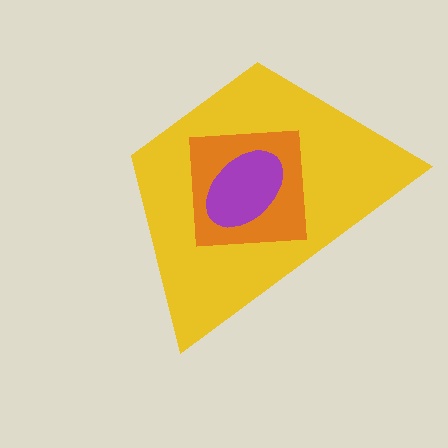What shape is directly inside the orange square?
The purple ellipse.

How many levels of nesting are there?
3.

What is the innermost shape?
The purple ellipse.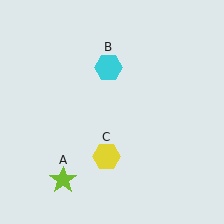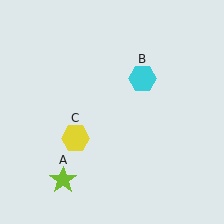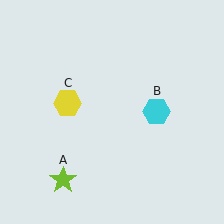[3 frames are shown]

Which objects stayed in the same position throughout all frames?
Lime star (object A) remained stationary.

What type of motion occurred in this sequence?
The cyan hexagon (object B), yellow hexagon (object C) rotated clockwise around the center of the scene.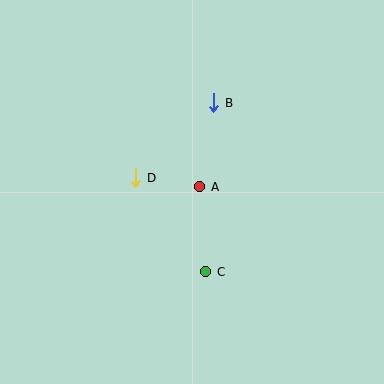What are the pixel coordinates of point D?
Point D is at (136, 178).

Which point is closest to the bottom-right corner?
Point C is closest to the bottom-right corner.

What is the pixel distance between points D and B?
The distance between D and B is 108 pixels.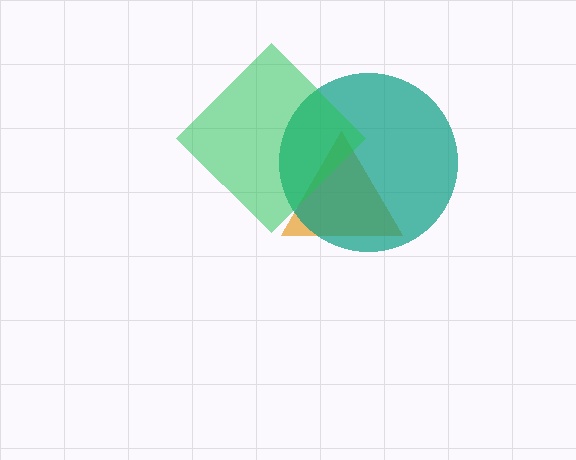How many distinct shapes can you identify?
There are 3 distinct shapes: an orange triangle, a teal circle, a green diamond.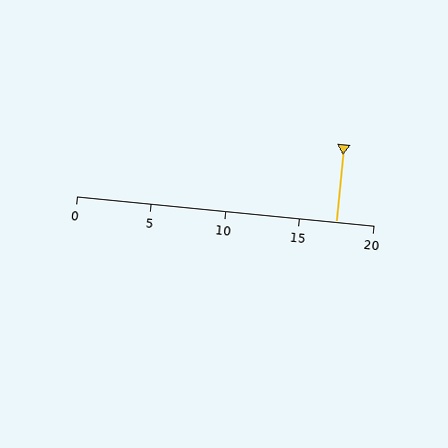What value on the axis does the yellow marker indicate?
The marker indicates approximately 17.5.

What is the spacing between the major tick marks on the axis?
The major ticks are spaced 5 apart.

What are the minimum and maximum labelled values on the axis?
The axis runs from 0 to 20.